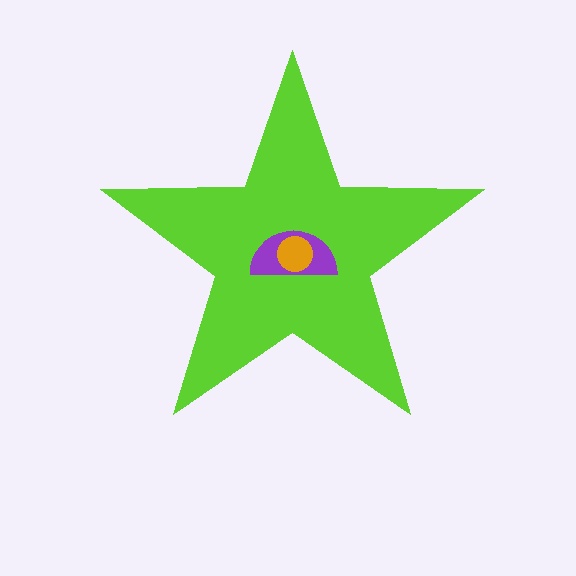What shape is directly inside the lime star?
The purple semicircle.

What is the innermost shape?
The orange circle.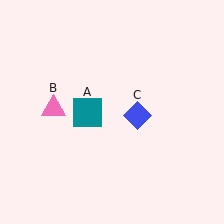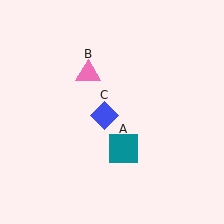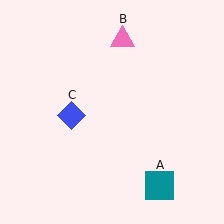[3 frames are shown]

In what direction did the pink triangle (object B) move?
The pink triangle (object B) moved up and to the right.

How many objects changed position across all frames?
3 objects changed position: teal square (object A), pink triangle (object B), blue diamond (object C).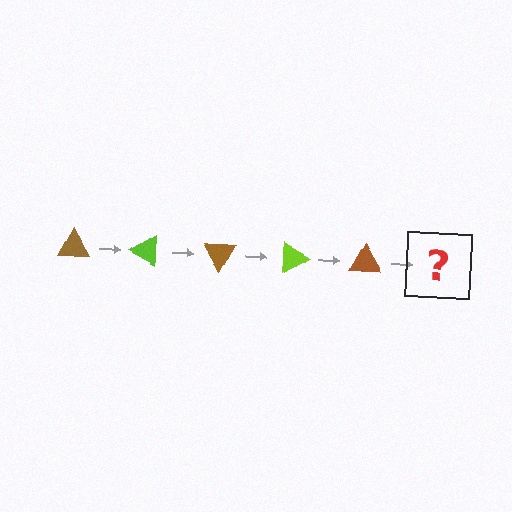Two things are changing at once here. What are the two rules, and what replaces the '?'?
The two rules are that it rotates 30 degrees each step and the color cycles through brown and lime. The '?' should be a lime triangle, rotated 150 degrees from the start.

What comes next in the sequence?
The next element should be a lime triangle, rotated 150 degrees from the start.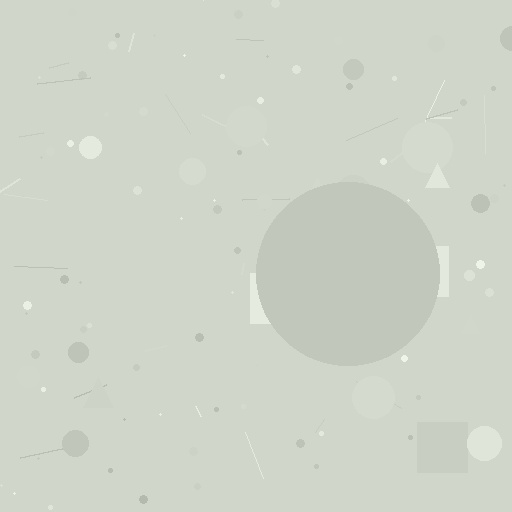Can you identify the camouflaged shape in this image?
The camouflaged shape is a circle.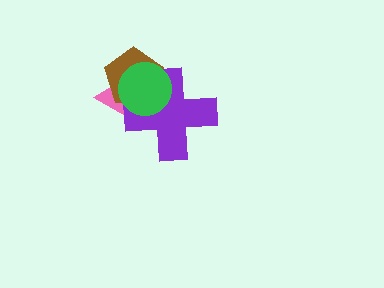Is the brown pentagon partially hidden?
Yes, it is partially covered by another shape.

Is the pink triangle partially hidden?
Yes, it is partially covered by another shape.